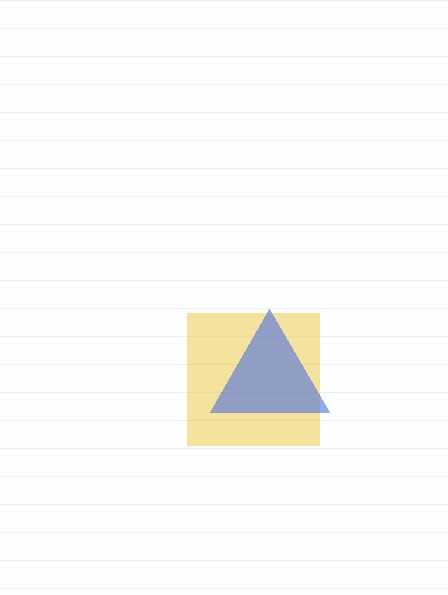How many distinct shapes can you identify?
There are 2 distinct shapes: a yellow square, a blue triangle.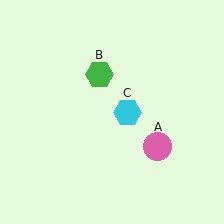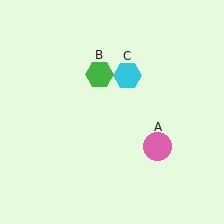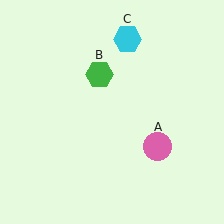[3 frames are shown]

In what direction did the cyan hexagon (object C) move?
The cyan hexagon (object C) moved up.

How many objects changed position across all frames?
1 object changed position: cyan hexagon (object C).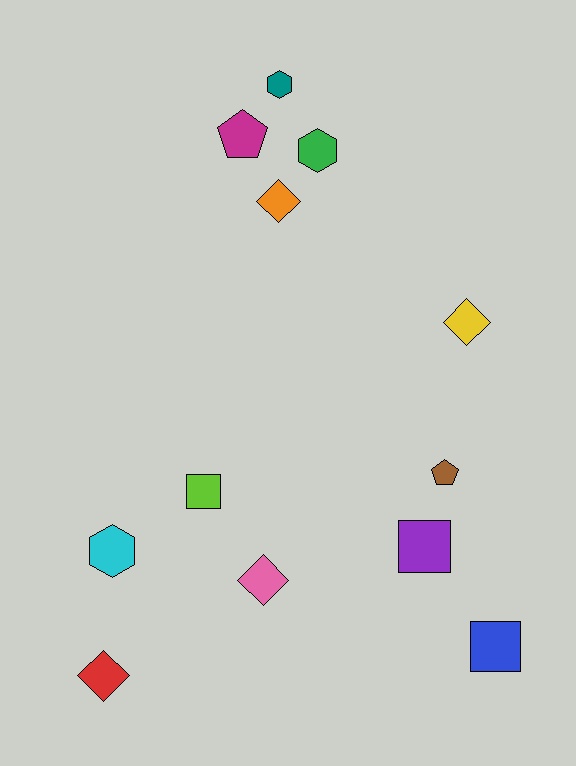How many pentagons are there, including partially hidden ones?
There are 2 pentagons.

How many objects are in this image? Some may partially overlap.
There are 12 objects.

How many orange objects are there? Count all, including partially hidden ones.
There is 1 orange object.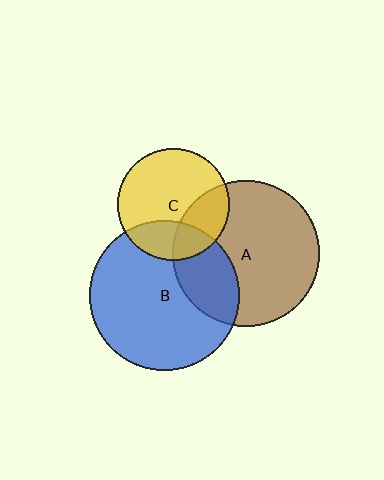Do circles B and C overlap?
Yes.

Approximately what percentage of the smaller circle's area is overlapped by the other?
Approximately 25%.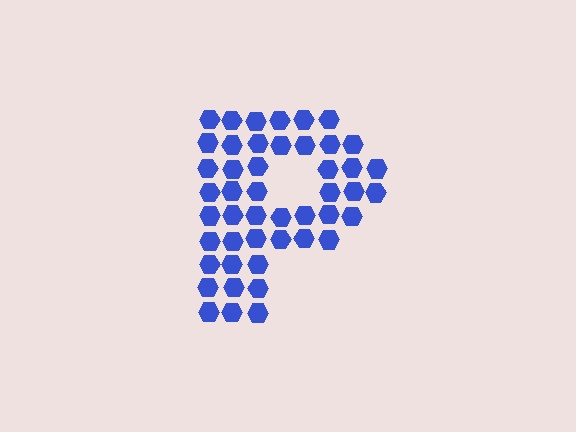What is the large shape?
The large shape is the letter P.